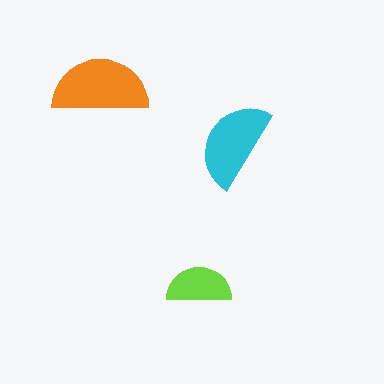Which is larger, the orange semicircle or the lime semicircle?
The orange one.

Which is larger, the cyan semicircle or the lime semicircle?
The cyan one.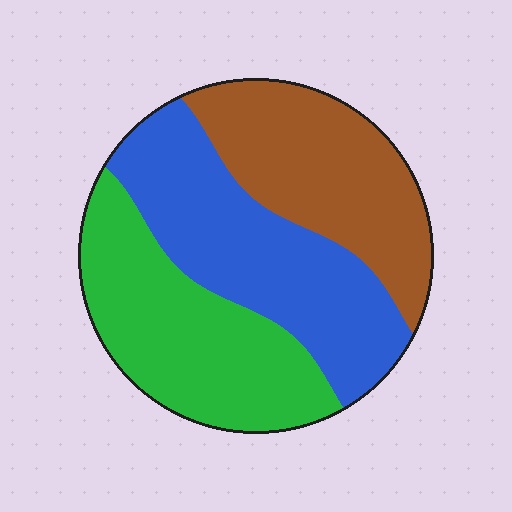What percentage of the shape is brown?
Brown takes up about one third (1/3) of the shape.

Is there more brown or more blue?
Blue.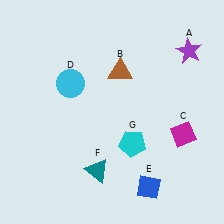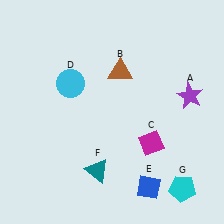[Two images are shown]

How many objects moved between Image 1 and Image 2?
3 objects moved between the two images.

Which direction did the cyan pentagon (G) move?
The cyan pentagon (G) moved right.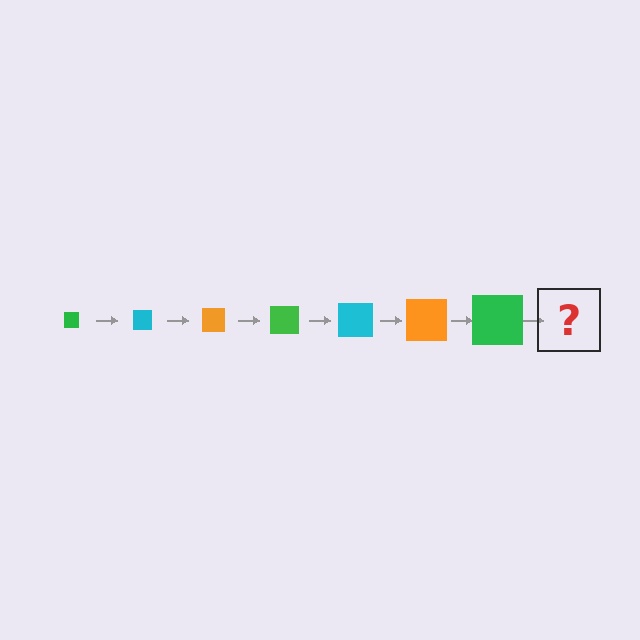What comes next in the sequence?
The next element should be a cyan square, larger than the previous one.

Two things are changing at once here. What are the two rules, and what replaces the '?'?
The two rules are that the square grows larger each step and the color cycles through green, cyan, and orange. The '?' should be a cyan square, larger than the previous one.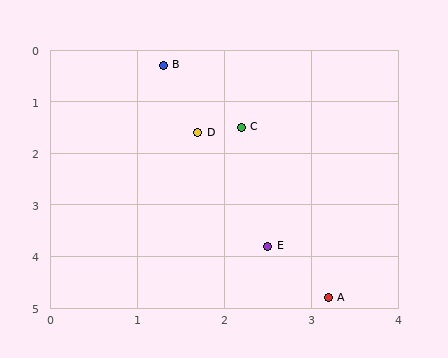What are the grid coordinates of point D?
Point D is at approximately (1.7, 1.6).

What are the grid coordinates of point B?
Point B is at approximately (1.3, 0.3).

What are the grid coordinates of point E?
Point E is at approximately (2.5, 3.8).